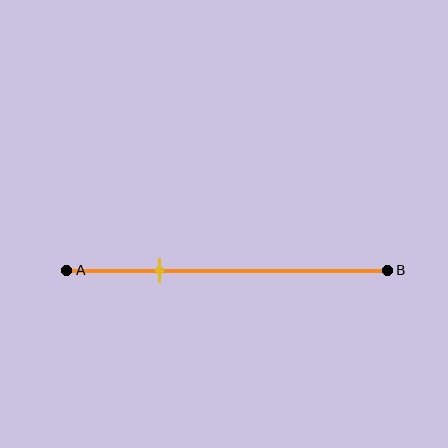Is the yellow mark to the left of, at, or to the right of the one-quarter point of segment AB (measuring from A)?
The yellow mark is to the right of the one-quarter point of segment AB.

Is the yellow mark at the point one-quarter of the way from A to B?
No, the mark is at about 30% from A, not at the 25% one-quarter point.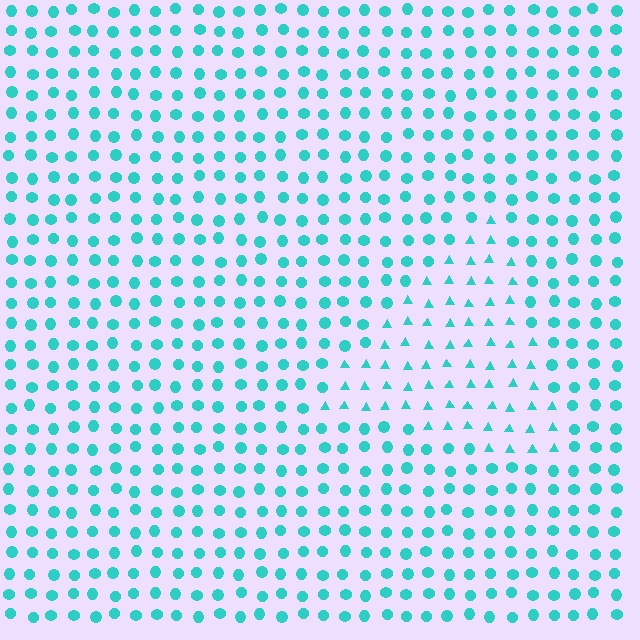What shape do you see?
I see a triangle.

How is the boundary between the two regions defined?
The boundary is defined by a change in element shape: triangles inside vs. circles outside. All elements share the same color and spacing.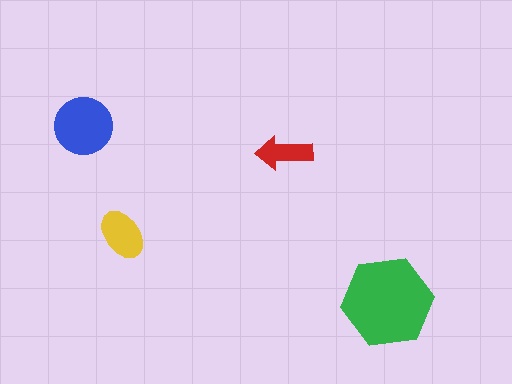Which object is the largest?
The green hexagon.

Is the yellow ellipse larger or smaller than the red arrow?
Larger.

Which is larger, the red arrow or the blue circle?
The blue circle.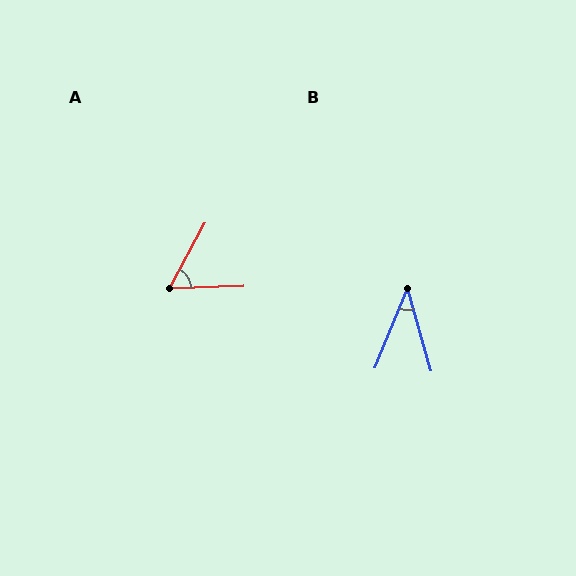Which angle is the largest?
A, at approximately 60 degrees.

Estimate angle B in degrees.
Approximately 38 degrees.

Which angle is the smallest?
B, at approximately 38 degrees.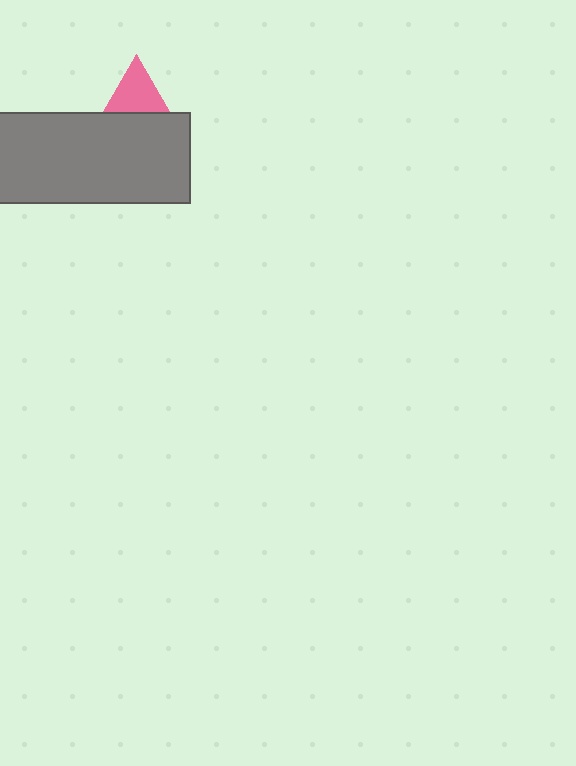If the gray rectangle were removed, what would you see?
You would see the complete pink triangle.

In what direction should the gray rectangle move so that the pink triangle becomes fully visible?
The gray rectangle should move down. That is the shortest direction to clear the overlap and leave the pink triangle fully visible.